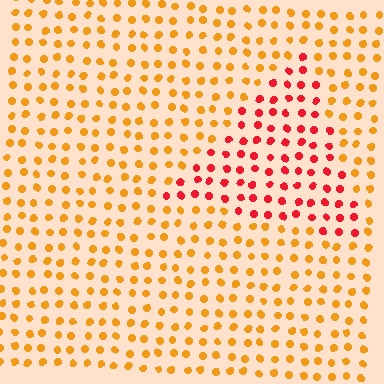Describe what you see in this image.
The image is filled with small orange elements in a uniform arrangement. A triangle-shaped region is visible where the elements are tinted to a slightly different hue, forming a subtle color boundary.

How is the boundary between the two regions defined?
The boundary is defined purely by a slight shift in hue (about 42 degrees). Spacing, size, and orientation are identical on both sides.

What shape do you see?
I see a triangle.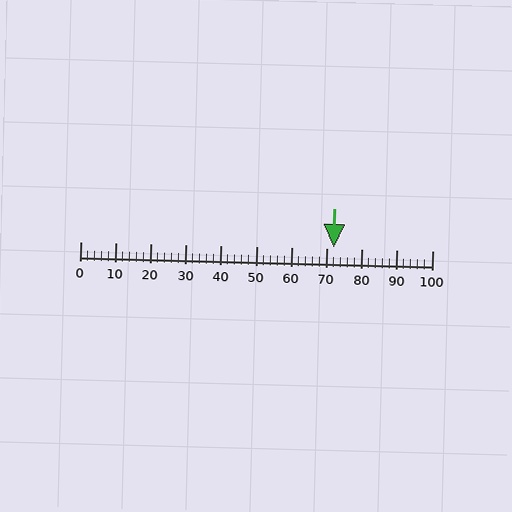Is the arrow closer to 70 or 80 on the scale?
The arrow is closer to 70.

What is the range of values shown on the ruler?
The ruler shows values from 0 to 100.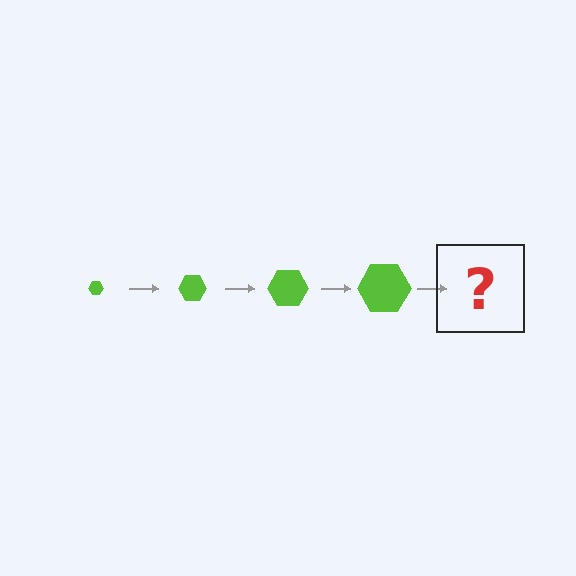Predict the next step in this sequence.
The next step is a lime hexagon, larger than the previous one.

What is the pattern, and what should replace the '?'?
The pattern is that the hexagon gets progressively larger each step. The '?' should be a lime hexagon, larger than the previous one.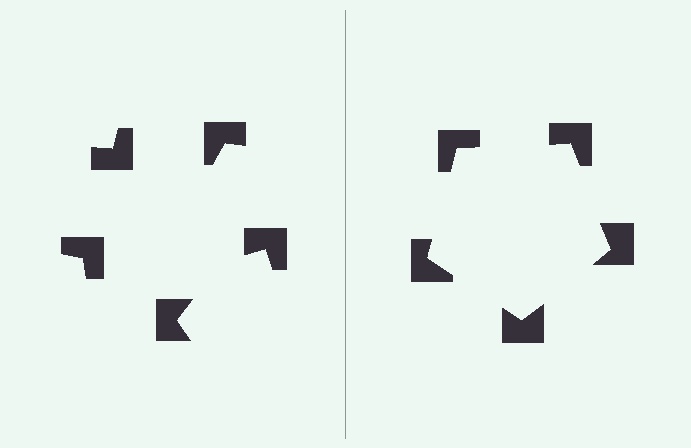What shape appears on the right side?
An illusory pentagon.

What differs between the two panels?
The notched squares are positioned identically on both sides; only the wedge orientations differ. On the right they align to a pentagon; on the left they are misaligned.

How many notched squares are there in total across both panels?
10 — 5 on each side.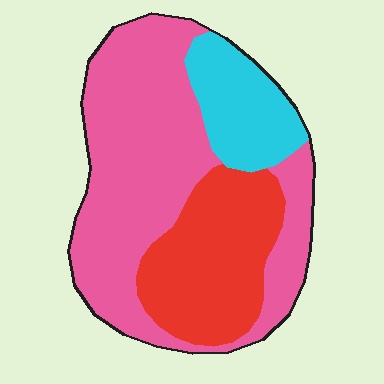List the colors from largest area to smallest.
From largest to smallest: pink, red, cyan.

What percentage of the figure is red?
Red takes up about one quarter (1/4) of the figure.